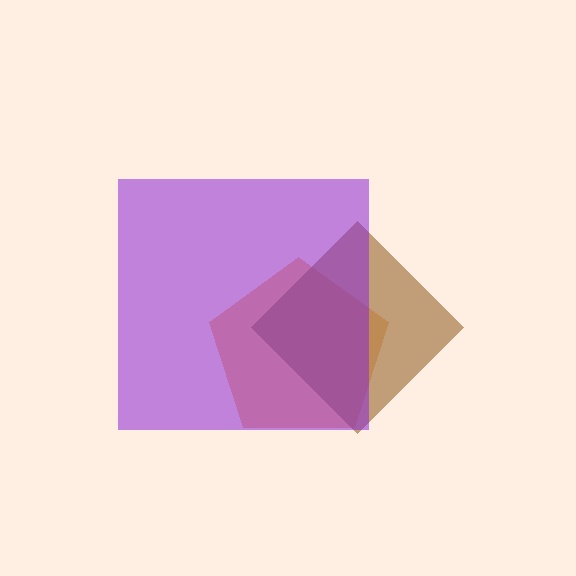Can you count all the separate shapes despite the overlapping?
Yes, there are 3 separate shapes.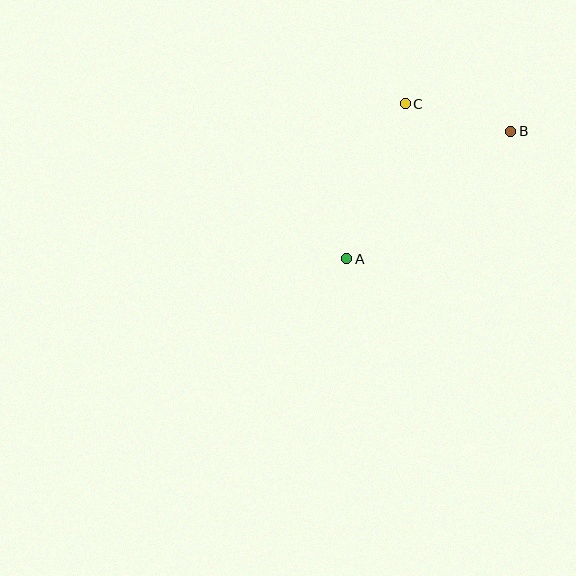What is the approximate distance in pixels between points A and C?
The distance between A and C is approximately 166 pixels.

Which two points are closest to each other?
Points B and C are closest to each other.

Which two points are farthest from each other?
Points A and B are farthest from each other.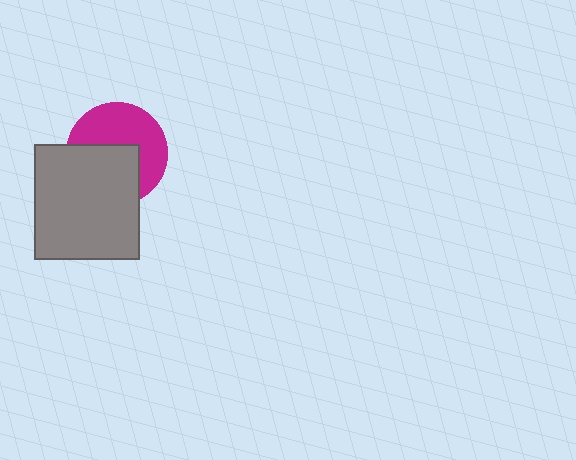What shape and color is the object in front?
The object in front is a gray rectangle.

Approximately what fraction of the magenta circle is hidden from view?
Roughly 48% of the magenta circle is hidden behind the gray rectangle.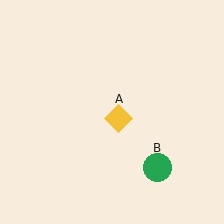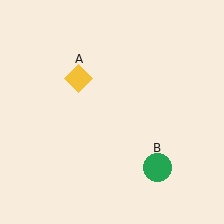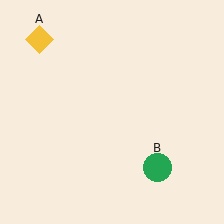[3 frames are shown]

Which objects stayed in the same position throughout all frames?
Green circle (object B) remained stationary.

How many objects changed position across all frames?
1 object changed position: yellow diamond (object A).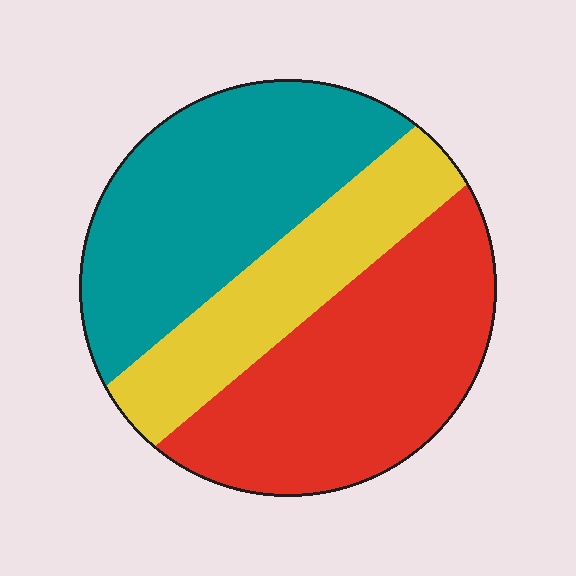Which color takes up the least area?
Yellow, at roughly 25%.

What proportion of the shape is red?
Red takes up about two fifths (2/5) of the shape.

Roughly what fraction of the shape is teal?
Teal covers 37% of the shape.